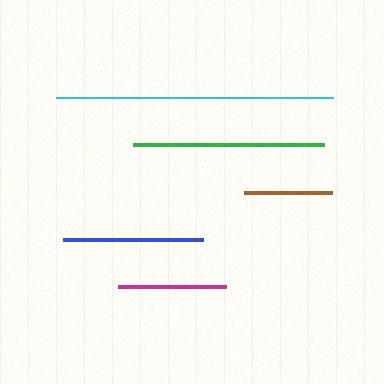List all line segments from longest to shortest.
From longest to shortest: cyan, green, blue, magenta, brown.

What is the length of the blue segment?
The blue segment is approximately 140 pixels long.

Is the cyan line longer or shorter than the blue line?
The cyan line is longer than the blue line.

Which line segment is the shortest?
The brown line is the shortest at approximately 88 pixels.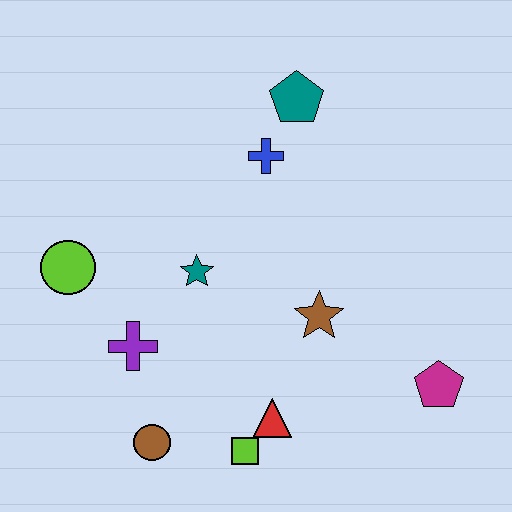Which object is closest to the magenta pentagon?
The brown star is closest to the magenta pentagon.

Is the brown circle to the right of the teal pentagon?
No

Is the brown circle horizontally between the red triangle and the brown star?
No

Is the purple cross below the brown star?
Yes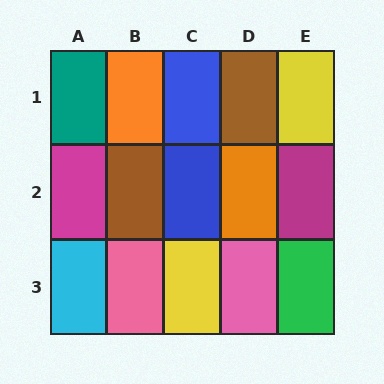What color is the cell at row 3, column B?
Pink.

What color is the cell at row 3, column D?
Pink.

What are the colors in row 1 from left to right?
Teal, orange, blue, brown, yellow.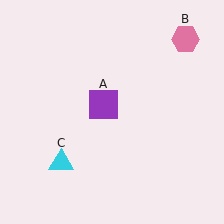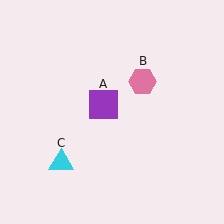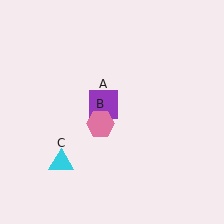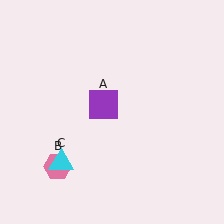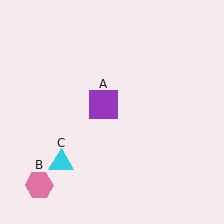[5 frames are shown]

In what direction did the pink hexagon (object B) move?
The pink hexagon (object B) moved down and to the left.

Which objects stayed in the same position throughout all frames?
Purple square (object A) and cyan triangle (object C) remained stationary.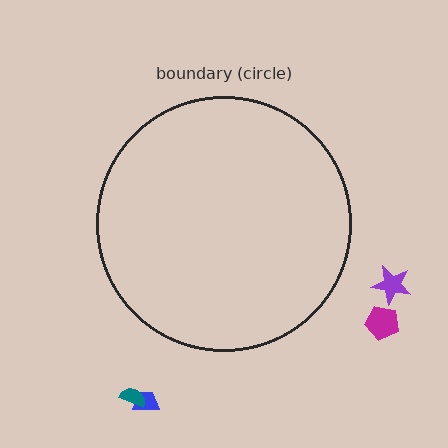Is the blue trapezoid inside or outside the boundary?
Outside.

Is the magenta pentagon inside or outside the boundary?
Outside.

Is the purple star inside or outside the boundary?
Outside.